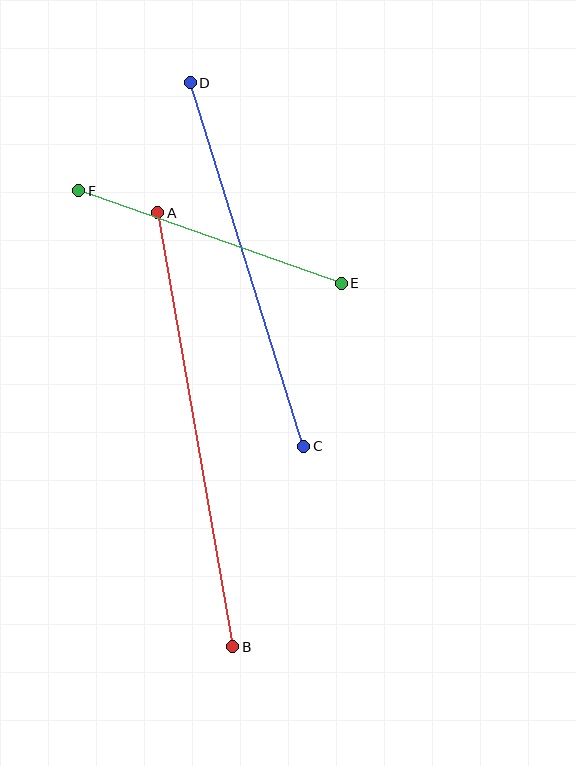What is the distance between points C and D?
The distance is approximately 381 pixels.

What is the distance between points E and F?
The distance is approximately 278 pixels.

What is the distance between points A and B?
The distance is approximately 440 pixels.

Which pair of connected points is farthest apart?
Points A and B are farthest apart.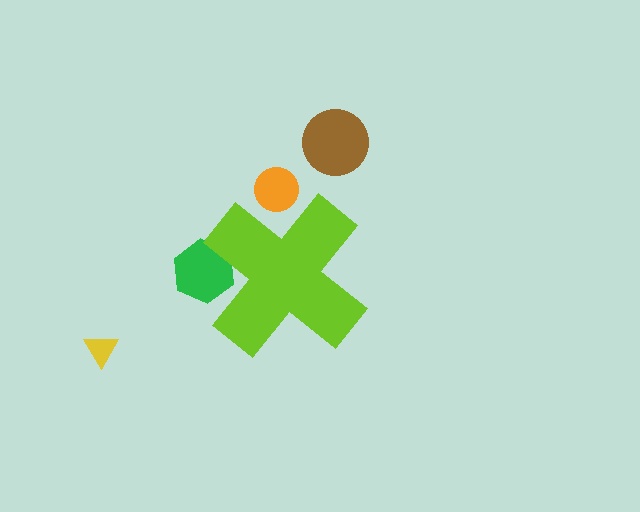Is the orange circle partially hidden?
Yes, the orange circle is partially hidden behind the lime cross.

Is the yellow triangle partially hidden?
No, the yellow triangle is fully visible.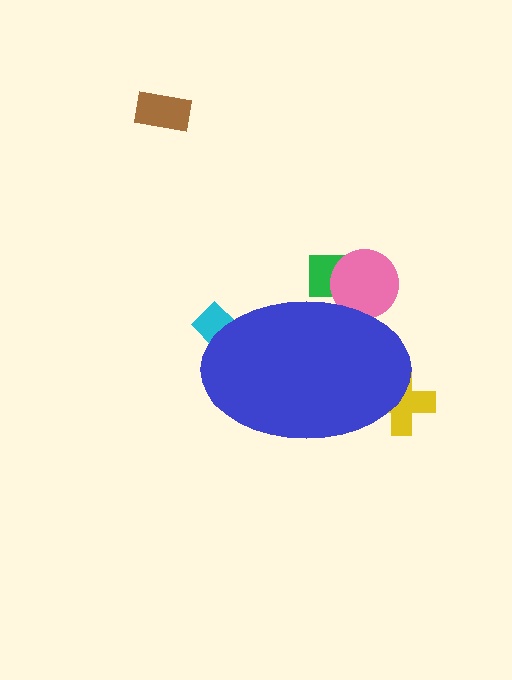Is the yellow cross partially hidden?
Yes, the yellow cross is partially hidden behind the blue ellipse.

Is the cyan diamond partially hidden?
Yes, the cyan diamond is partially hidden behind the blue ellipse.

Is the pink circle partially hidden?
Yes, the pink circle is partially hidden behind the blue ellipse.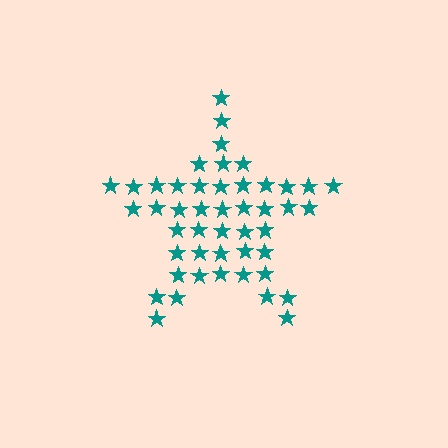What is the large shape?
The large shape is a star.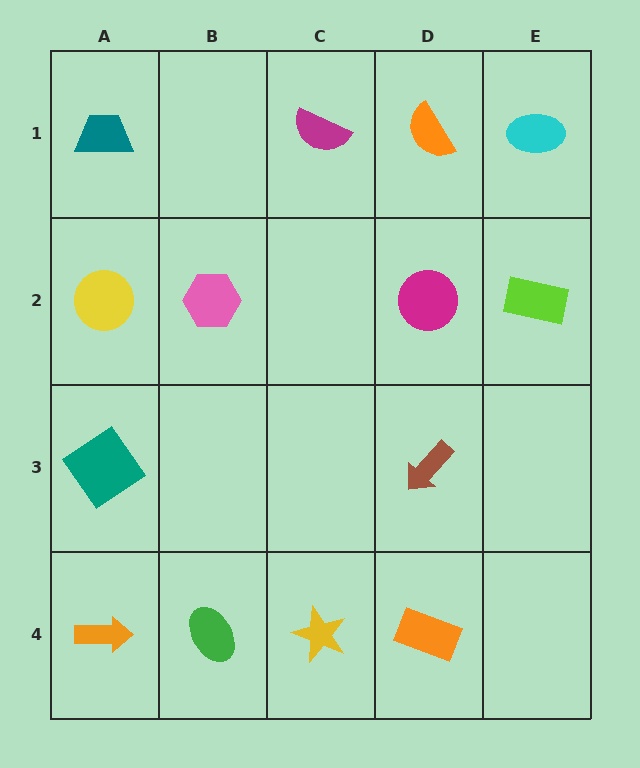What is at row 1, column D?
An orange semicircle.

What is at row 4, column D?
An orange rectangle.